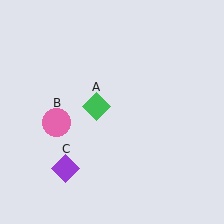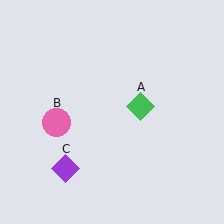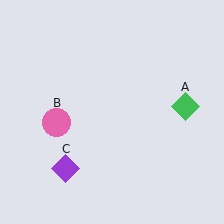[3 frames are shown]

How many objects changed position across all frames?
1 object changed position: green diamond (object A).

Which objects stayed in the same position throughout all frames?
Pink circle (object B) and purple diamond (object C) remained stationary.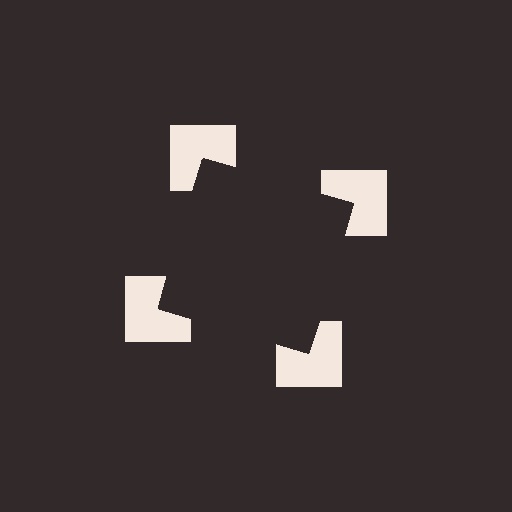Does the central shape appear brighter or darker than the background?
It typically appears slightly darker than the background, even though no actual brightness change is drawn.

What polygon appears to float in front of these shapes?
An illusory square — its edges are inferred from the aligned wedge cuts in the notched squares, not physically drawn.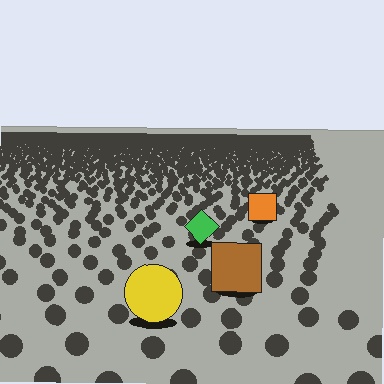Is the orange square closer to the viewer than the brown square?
No. The brown square is closer — you can tell from the texture gradient: the ground texture is coarser near it.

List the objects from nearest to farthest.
From nearest to farthest: the yellow circle, the brown square, the green diamond, the orange square.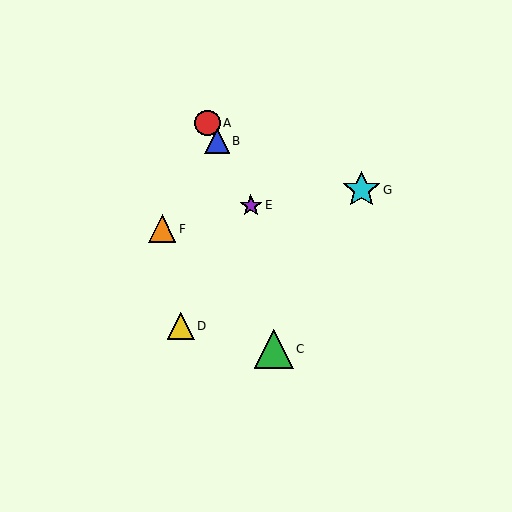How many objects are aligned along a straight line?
3 objects (A, B, E) are aligned along a straight line.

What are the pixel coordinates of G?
Object G is at (361, 190).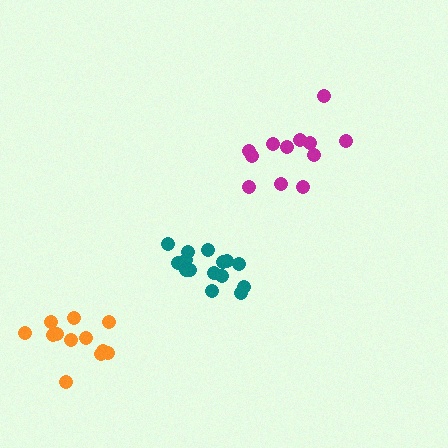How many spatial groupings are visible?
There are 3 spatial groupings.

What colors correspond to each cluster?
The clusters are colored: teal, magenta, orange.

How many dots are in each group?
Group 1: 15 dots, Group 2: 12 dots, Group 3: 12 dots (39 total).